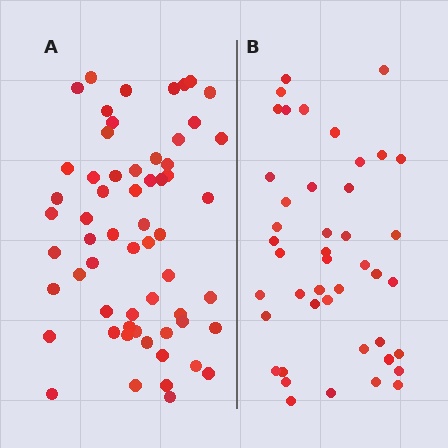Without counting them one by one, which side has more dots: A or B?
Region A (the left region) has more dots.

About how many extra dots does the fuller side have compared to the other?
Region A has approximately 15 more dots than region B.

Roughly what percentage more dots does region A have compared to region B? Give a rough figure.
About 35% more.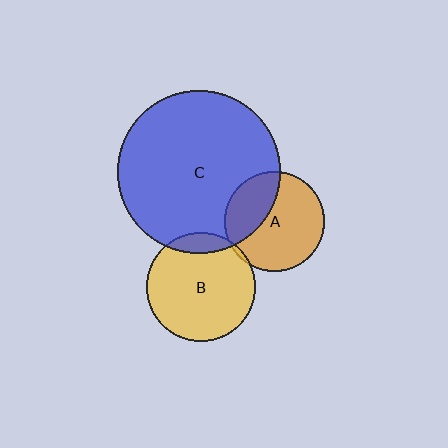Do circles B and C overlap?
Yes.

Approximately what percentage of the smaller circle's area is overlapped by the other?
Approximately 10%.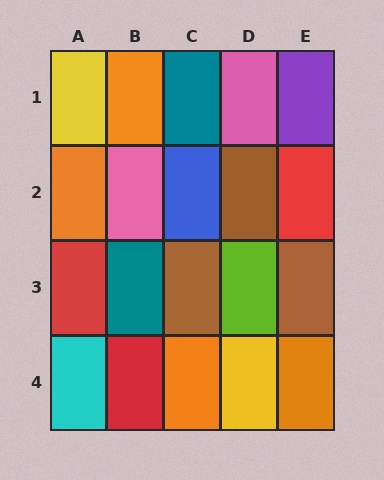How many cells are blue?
1 cell is blue.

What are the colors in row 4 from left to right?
Cyan, red, orange, yellow, orange.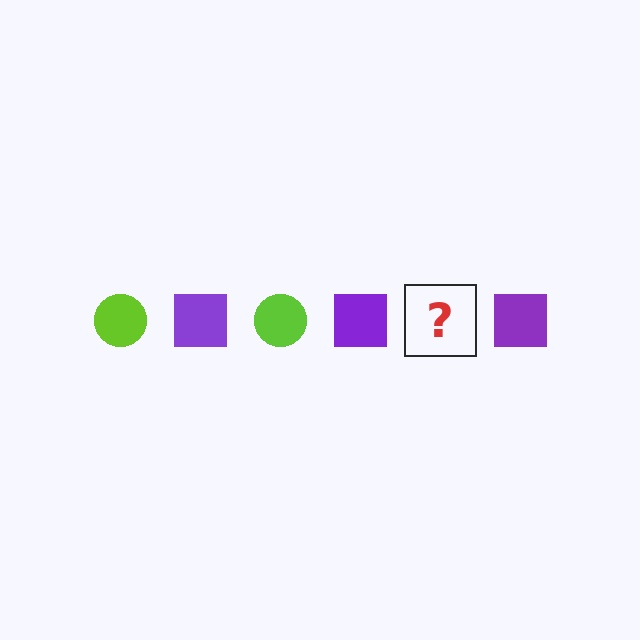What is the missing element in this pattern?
The missing element is a lime circle.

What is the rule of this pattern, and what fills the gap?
The rule is that the pattern alternates between lime circle and purple square. The gap should be filled with a lime circle.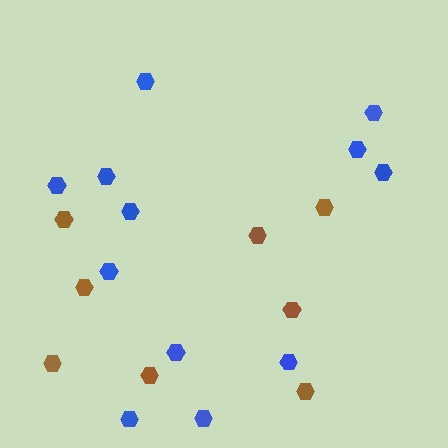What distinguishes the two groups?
There are 2 groups: one group of brown hexagons (8) and one group of blue hexagons (12).